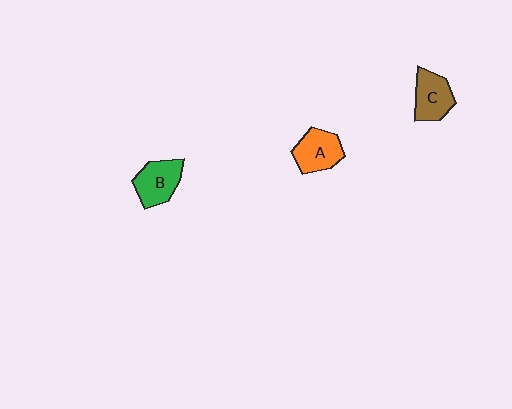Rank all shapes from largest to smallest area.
From largest to smallest: B (green), A (orange), C (brown).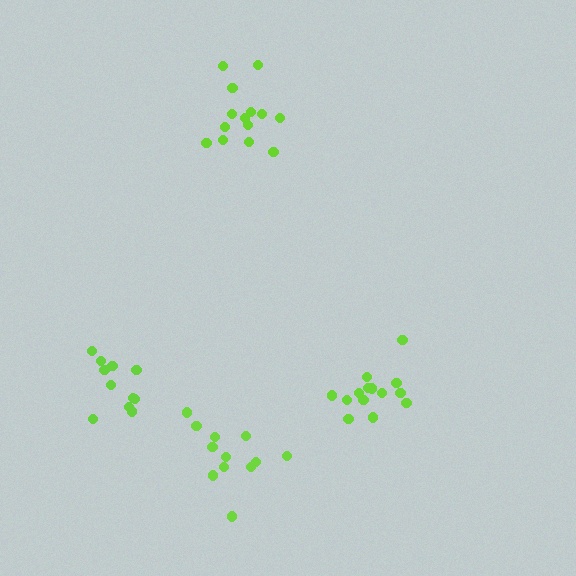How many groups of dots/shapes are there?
There are 4 groups.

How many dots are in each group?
Group 1: 11 dots, Group 2: 14 dots, Group 3: 14 dots, Group 4: 12 dots (51 total).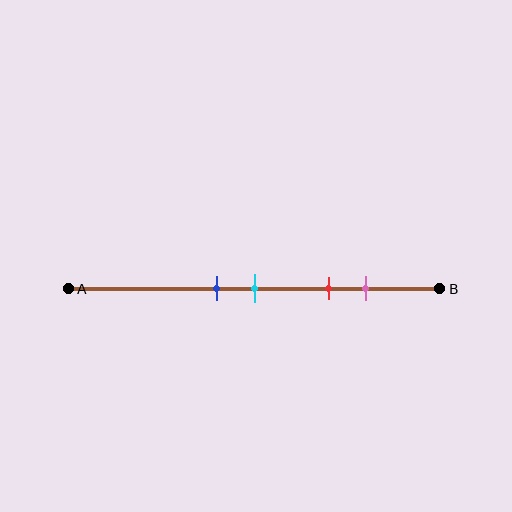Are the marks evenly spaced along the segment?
No, the marks are not evenly spaced.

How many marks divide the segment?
There are 4 marks dividing the segment.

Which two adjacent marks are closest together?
The blue and cyan marks are the closest adjacent pair.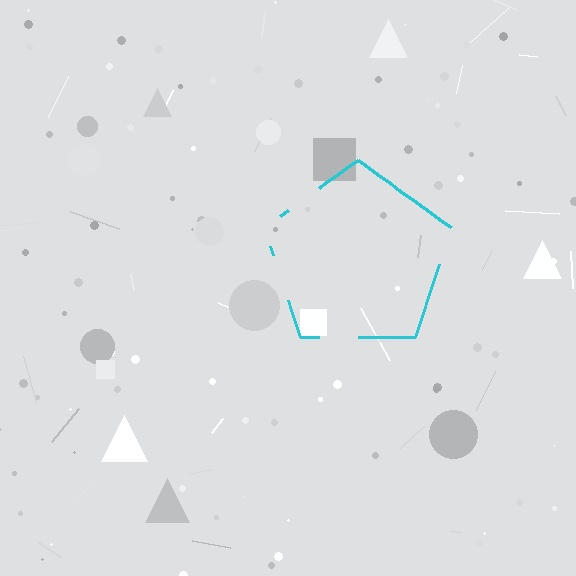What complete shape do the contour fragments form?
The contour fragments form a pentagon.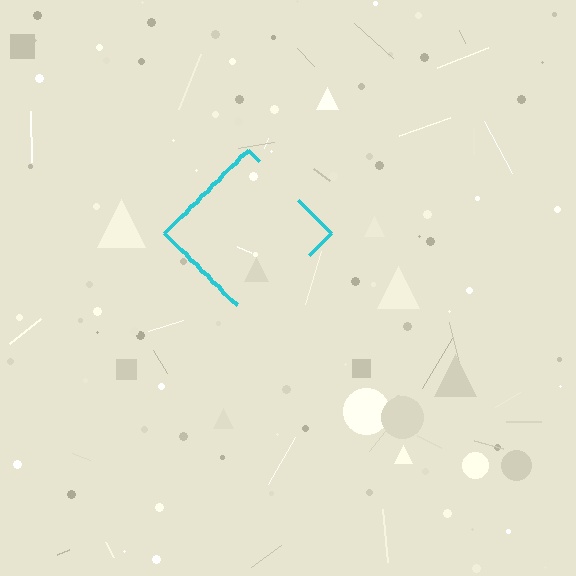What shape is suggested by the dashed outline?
The dashed outline suggests a diamond.